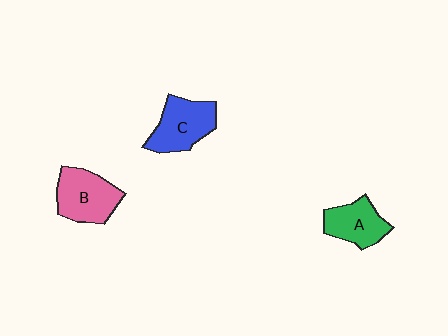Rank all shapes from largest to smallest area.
From largest to smallest: B (pink), C (blue), A (green).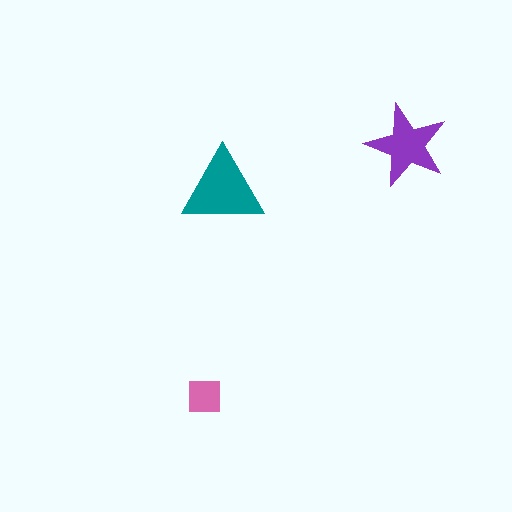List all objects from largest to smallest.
The teal triangle, the purple star, the pink square.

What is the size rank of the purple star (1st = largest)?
2nd.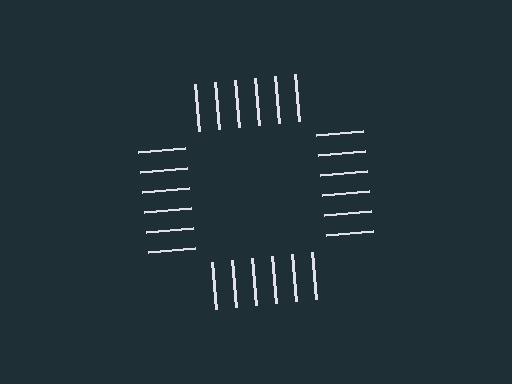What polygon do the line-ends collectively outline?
An illusory square — the line segments terminate on its edges but no continuous stroke is drawn.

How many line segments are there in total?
24 — 6 along each of the 4 edges.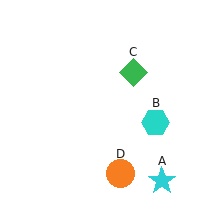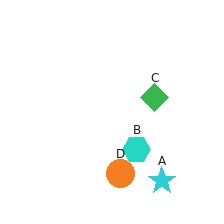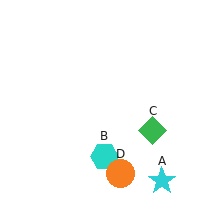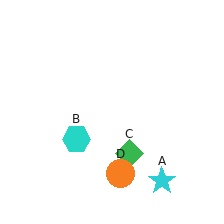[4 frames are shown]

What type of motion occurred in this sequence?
The cyan hexagon (object B), green diamond (object C) rotated clockwise around the center of the scene.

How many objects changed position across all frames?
2 objects changed position: cyan hexagon (object B), green diamond (object C).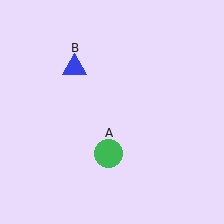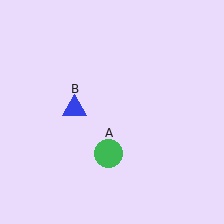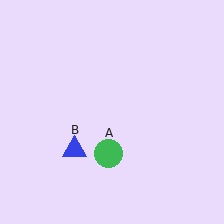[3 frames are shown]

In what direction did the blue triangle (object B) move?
The blue triangle (object B) moved down.